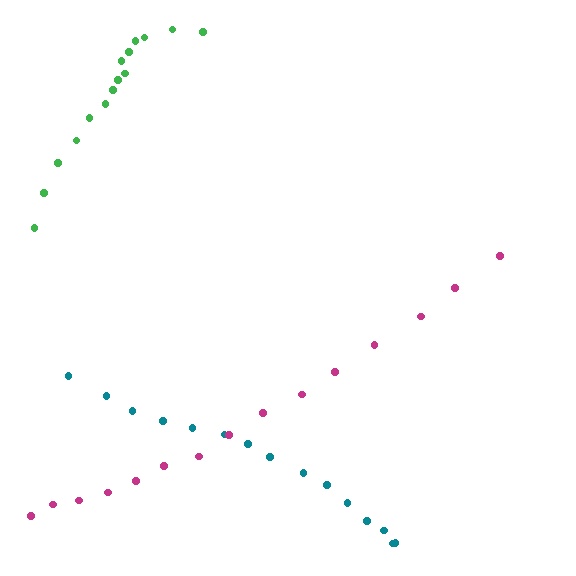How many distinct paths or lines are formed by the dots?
There are 3 distinct paths.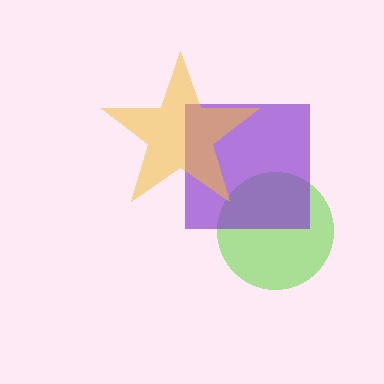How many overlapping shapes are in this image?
There are 3 overlapping shapes in the image.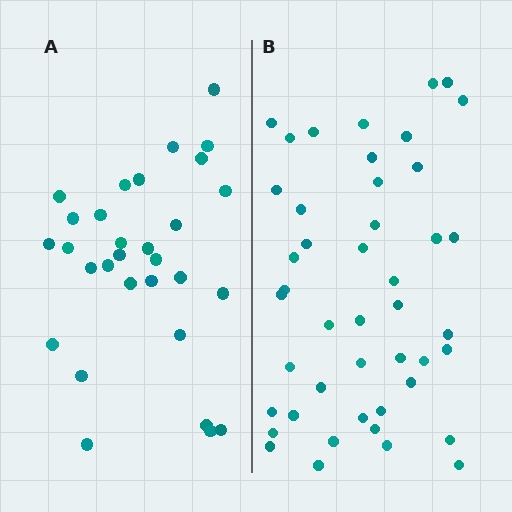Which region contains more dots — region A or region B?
Region B (the right region) has more dots.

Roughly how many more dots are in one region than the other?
Region B has approximately 15 more dots than region A.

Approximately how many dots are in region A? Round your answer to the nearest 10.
About 30 dots.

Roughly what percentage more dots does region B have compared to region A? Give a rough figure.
About 50% more.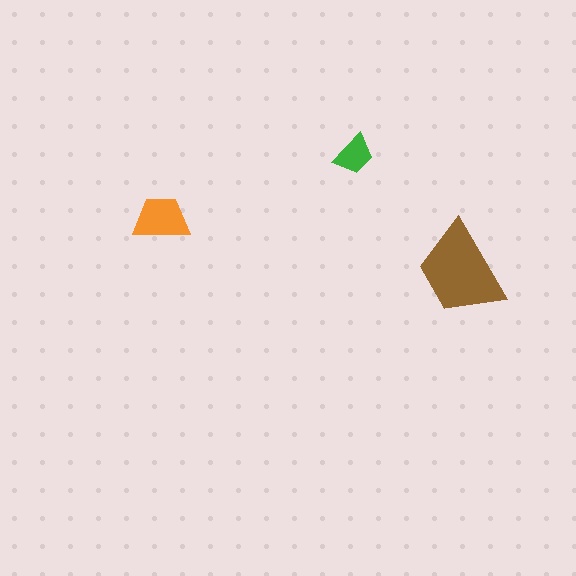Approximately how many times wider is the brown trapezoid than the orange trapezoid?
About 1.5 times wider.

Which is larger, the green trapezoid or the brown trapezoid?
The brown one.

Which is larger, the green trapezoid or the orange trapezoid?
The orange one.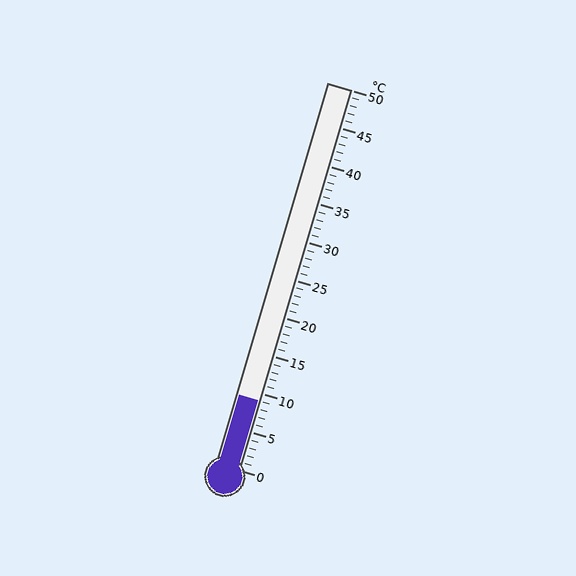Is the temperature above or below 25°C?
The temperature is below 25°C.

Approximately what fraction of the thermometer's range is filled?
The thermometer is filled to approximately 20% of its range.